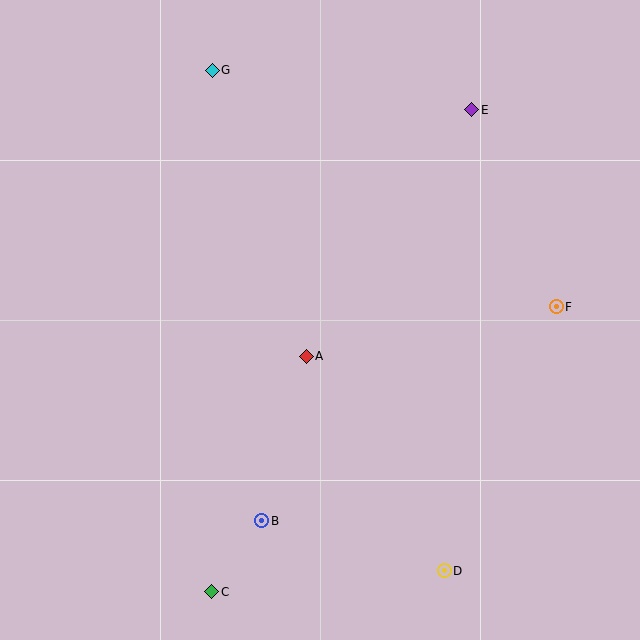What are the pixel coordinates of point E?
Point E is at (472, 110).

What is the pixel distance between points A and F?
The distance between A and F is 255 pixels.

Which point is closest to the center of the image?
Point A at (306, 356) is closest to the center.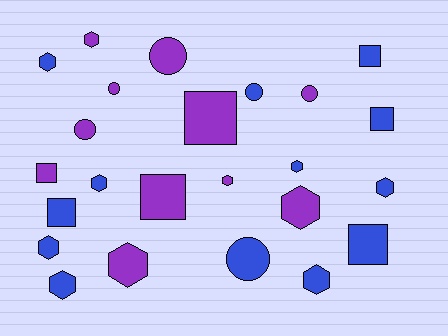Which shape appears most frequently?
Hexagon, with 11 objects.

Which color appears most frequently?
Blue, with 13 objects.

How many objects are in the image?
There are 24 objects.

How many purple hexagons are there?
There are 4 purple hexagons.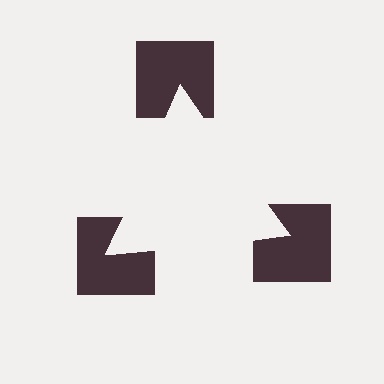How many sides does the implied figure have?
3 sides.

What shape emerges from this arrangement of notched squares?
An illusory triangle — its edges are inferred from the aligned wedge cuts in the notched squares, not physically drawn.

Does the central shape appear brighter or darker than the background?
It typically appears slightly brighter than the background, even though no actual brightness change is drawn.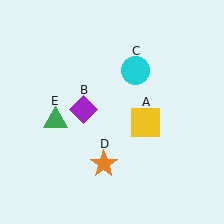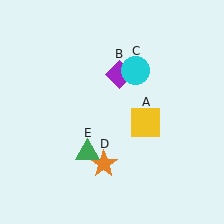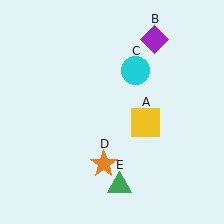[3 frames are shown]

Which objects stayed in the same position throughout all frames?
Yellow square (object A) and cyan circle (object C) and orange star (object D) remained stationary.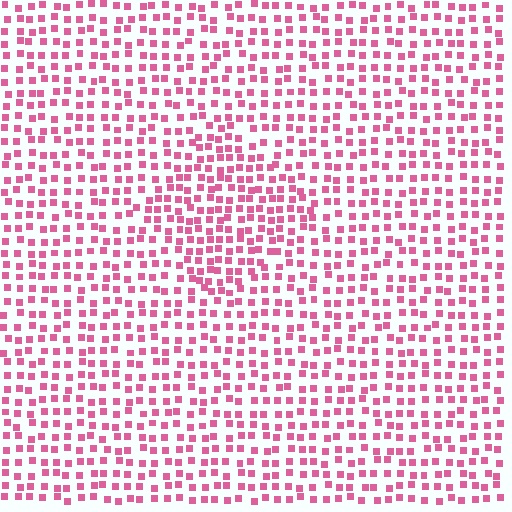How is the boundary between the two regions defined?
The boundary is defined by a change in element density (approximately 1.5x ratio). All elements are the same color, size, and shape.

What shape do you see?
I see a diamond.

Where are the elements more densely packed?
The elements are more densely packed inside the diamond boundary.